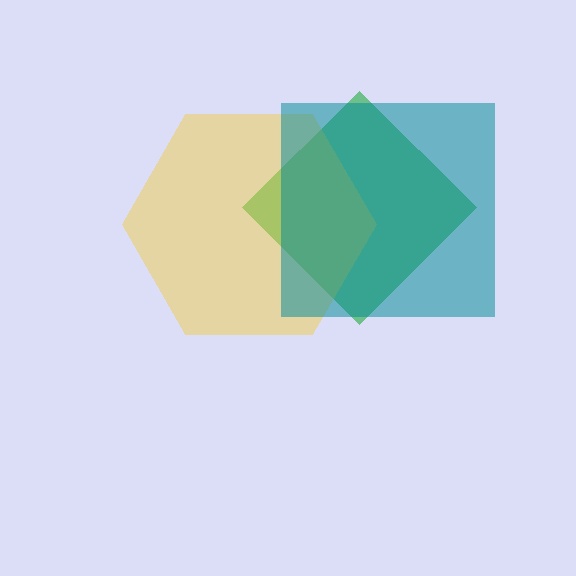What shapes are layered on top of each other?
The layered shapes are: a green diamond, a yellow hexagon, a teal square.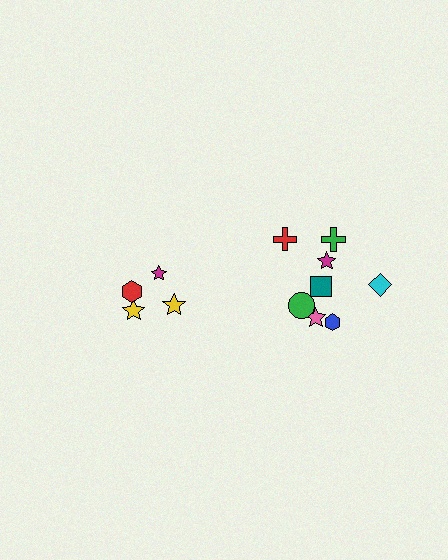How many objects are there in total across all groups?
There are 12 objects.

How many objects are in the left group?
There are 4 objects.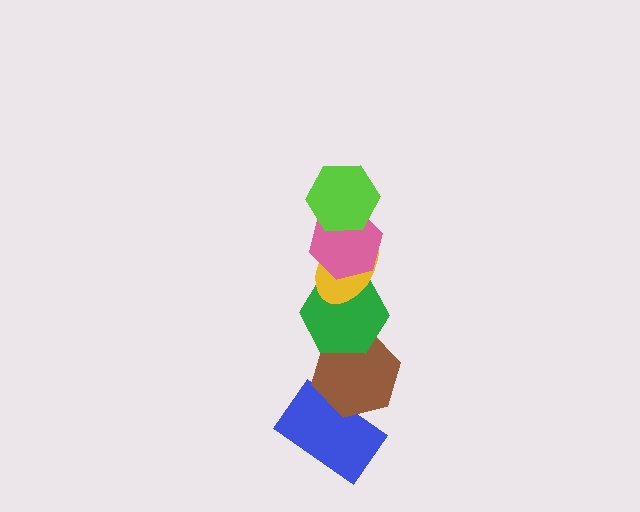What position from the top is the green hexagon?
The green hexagon is 4th from the top.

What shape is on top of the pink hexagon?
The lime hexagon is on top of the pink hexagon.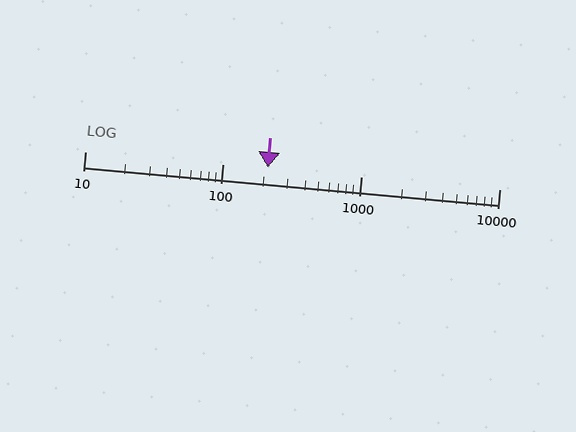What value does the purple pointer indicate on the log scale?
The pointer indicates approximately 210.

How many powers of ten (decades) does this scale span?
The scale spans 3 decades, from 10 to 10000.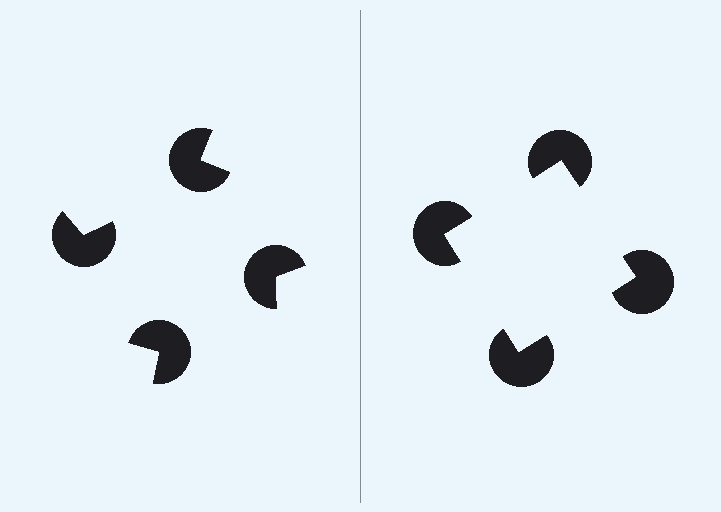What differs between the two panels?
The pac-man discs are positioned identically on both sides; only the wedge orientations differ. On the right they align to a square; on the left they are misaligned.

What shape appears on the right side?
An illusory square.